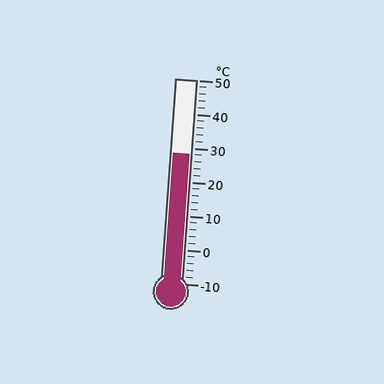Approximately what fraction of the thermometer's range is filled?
The thermometer is filled to approximately 65% of its range.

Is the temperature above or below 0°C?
The temperature is above 0°C.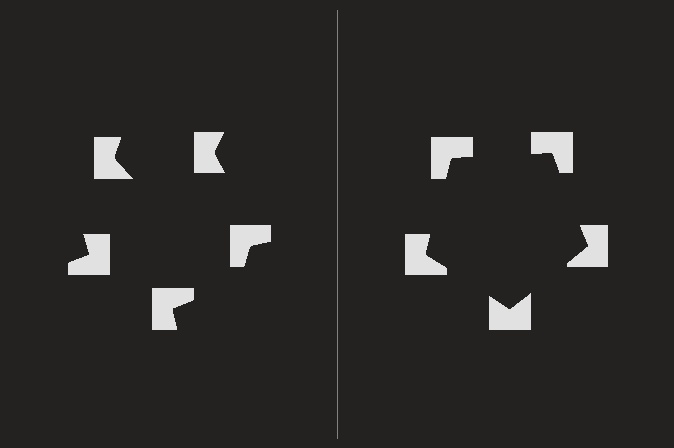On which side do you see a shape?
An illusory pentagon appears on the right side. On the left side the wedge cuts are rotated, so no coherent shape forms.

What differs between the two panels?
The notched squares are positioned identically on both sides; only the wedge orientations differ. On the right they align to a pentagon; on the left they are misaligned.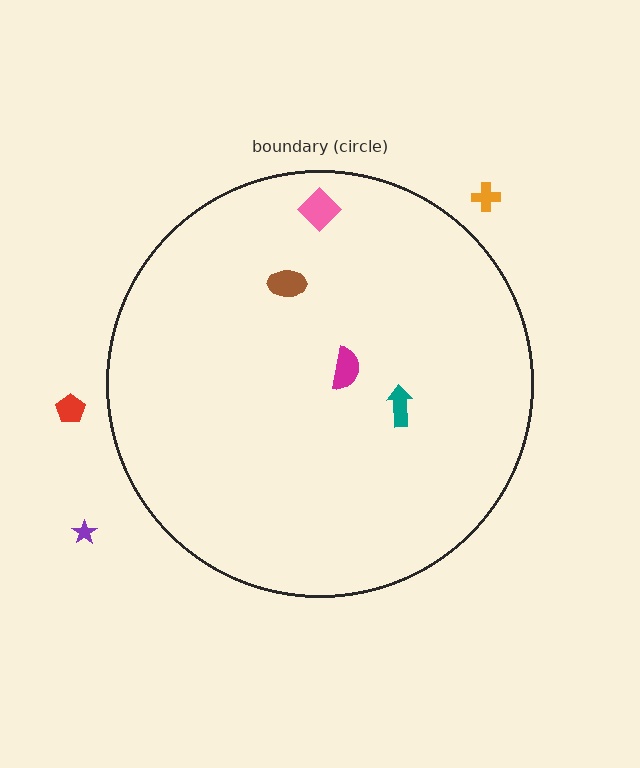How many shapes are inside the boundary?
4 inside, 3 outside.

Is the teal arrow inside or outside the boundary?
Inside.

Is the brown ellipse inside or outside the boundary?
Inside.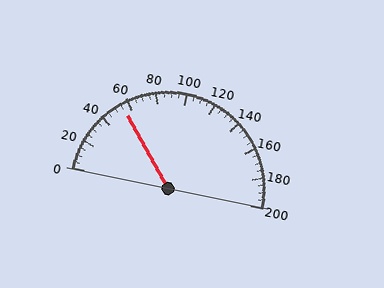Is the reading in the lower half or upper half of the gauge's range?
The reading is in the lower half of the range (0 to 200).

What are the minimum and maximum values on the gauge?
The gauge ranges from 0 to 200.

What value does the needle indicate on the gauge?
The needle indicates approximately 55.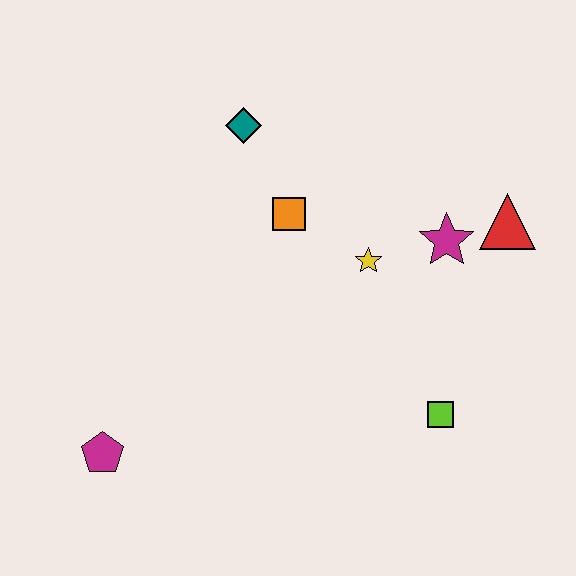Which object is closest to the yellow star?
The magenta star is closest to the yellow star.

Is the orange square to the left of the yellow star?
Yes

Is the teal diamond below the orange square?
No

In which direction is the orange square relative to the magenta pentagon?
The orange square is above the magenta pentagon.